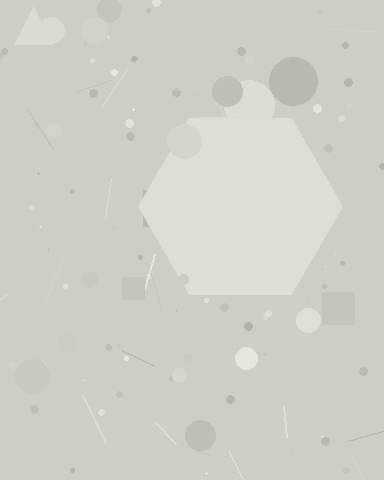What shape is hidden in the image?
A hexagon is hidden in the image.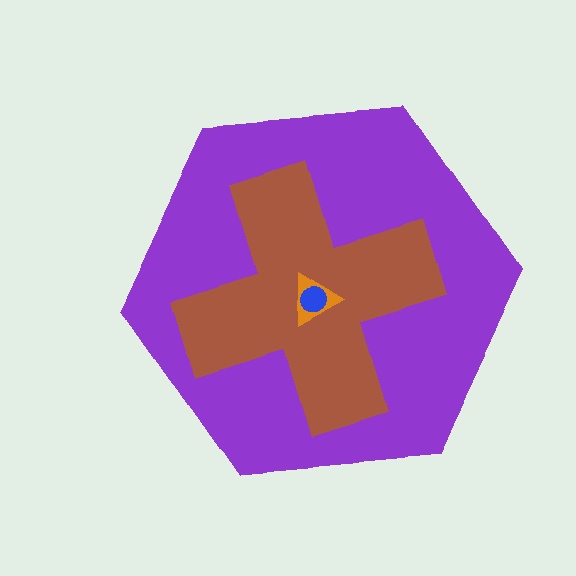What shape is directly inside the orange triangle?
The blue circle.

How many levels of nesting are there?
4.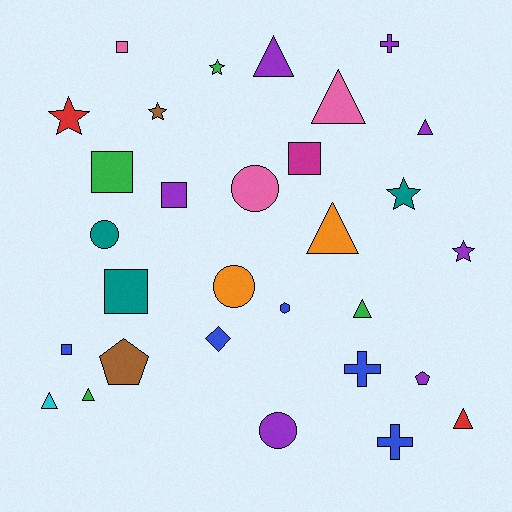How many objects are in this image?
There are 30 objects.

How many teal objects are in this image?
There are 3 teal objects.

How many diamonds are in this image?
There is 1 diamond.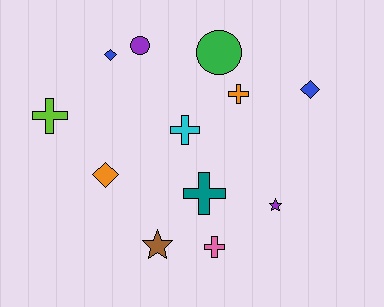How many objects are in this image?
There are 12 objects.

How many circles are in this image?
There are 2 circles.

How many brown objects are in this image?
There is 1 brown object.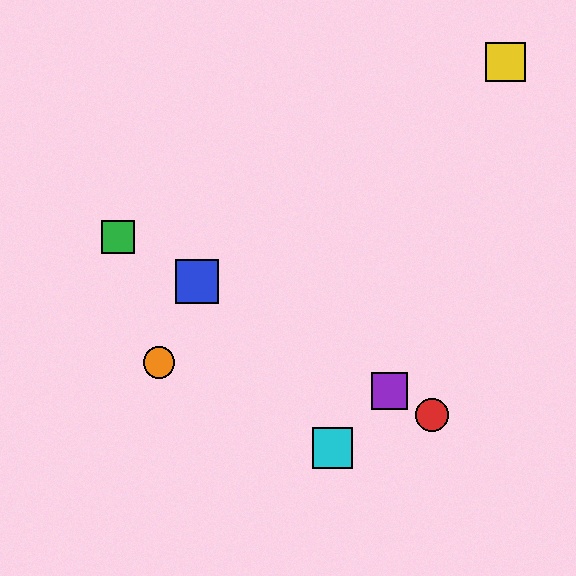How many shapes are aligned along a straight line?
4 shapes (the red circle, the blue square, the green square, the purple square) are aligned along a straight line.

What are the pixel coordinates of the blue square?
The blue square is at (197, 282).